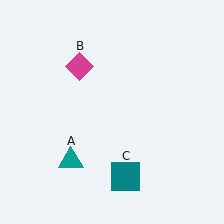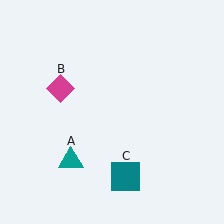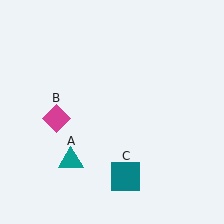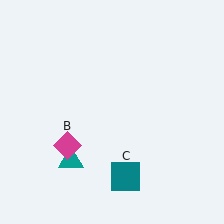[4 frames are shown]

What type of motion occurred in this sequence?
The magenta diamond (object B) rotated counterclockwise around the center of the scene.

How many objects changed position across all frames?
1 object changed position: magenta diamond (object B).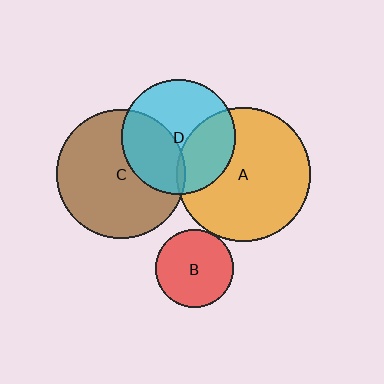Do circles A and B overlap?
Yes.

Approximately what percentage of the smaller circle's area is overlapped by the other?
Approximately 5%.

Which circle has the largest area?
Circle A (orange).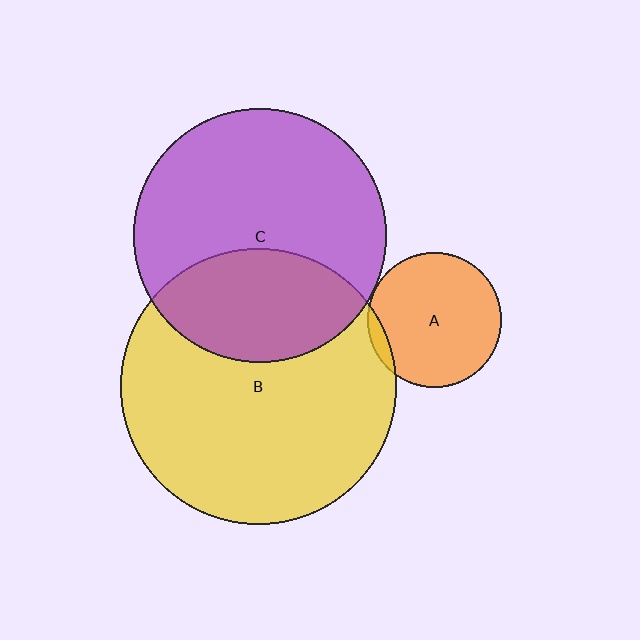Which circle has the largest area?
Circle B (yellow).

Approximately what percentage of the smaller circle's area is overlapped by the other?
Approximately 35%.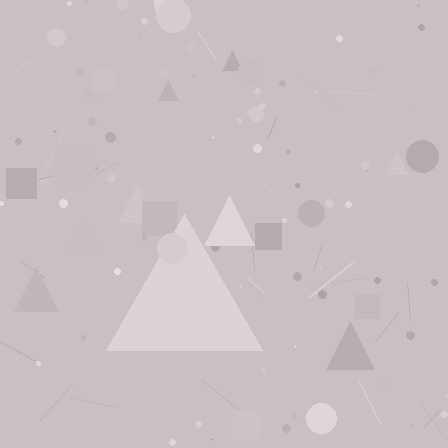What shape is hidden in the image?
A triangle is hidden in the image.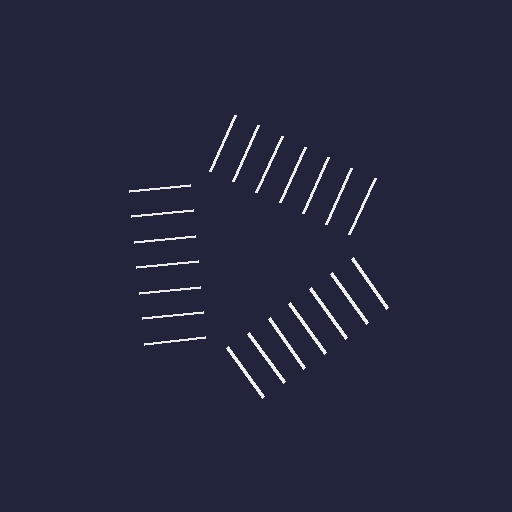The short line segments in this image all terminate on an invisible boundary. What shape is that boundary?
An illusory triangle — the line segments terminate on its edges but no continuous stroke is drawn.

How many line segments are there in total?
21 — 7 along each of the 3 edges.